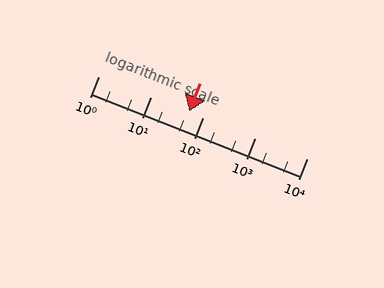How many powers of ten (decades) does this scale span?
The scale spans 4 decades, from 1 to 10000.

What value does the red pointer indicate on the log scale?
The pointer indicates approximately 56.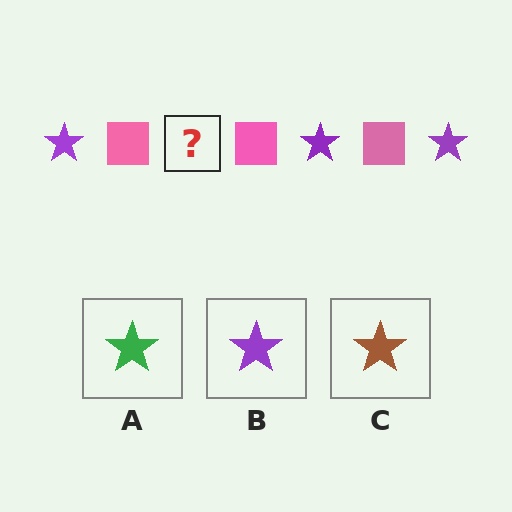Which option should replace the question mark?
Option B.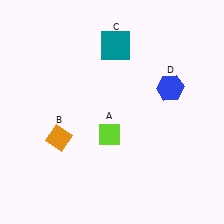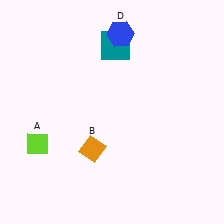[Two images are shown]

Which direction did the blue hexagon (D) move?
The blue hexagon (D) moved up.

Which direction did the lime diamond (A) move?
The lime diamond (A) moved left.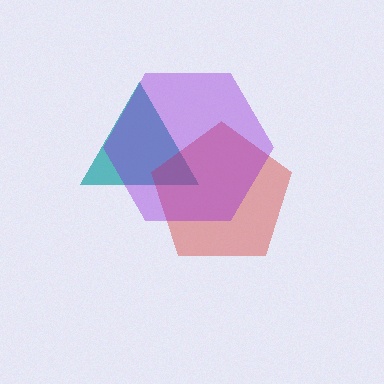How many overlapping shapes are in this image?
There are 3 overlapping shapes in the image.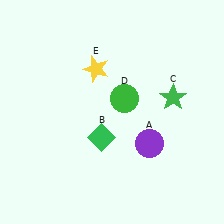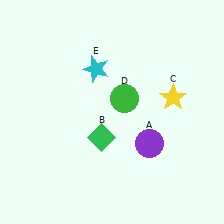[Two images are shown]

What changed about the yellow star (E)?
In Image 1, E is yellow. In Image 2, it changed to cyan.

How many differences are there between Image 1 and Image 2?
There are 2 differences between the two images.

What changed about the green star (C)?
In Image 1, C is green. In Image 2, it changed to yellow.